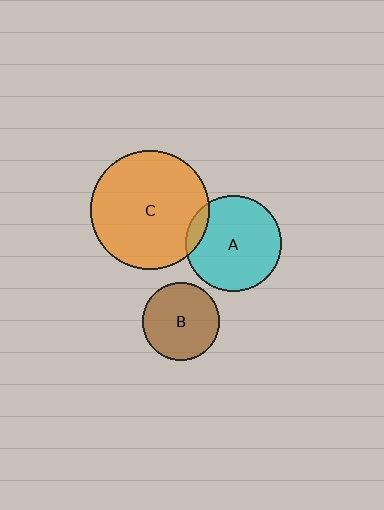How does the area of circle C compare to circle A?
Approximately 1.5 times.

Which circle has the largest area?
Circle C (orange).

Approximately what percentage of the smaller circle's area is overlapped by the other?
Approximately 10%.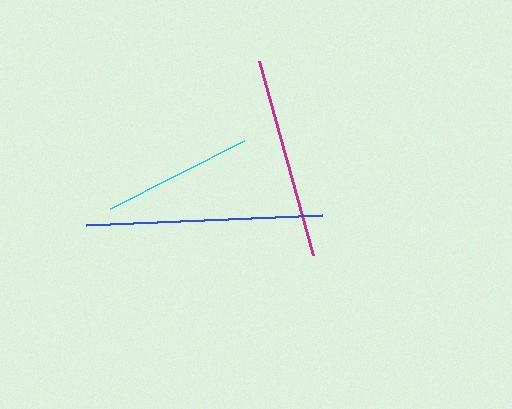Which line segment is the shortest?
The cyan line is the shortest at approximately 150 pixels.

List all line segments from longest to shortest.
From longest to shortest: blue, magenta, cyan.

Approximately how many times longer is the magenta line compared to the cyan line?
The magenta line is approximately 1.3 times the length of the cyan line.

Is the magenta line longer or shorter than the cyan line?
The magenta line is longer than the cyan line.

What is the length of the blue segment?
The blue segment is approximately 236 pixels long.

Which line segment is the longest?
The blue line is the longest at approximately 236 pixels.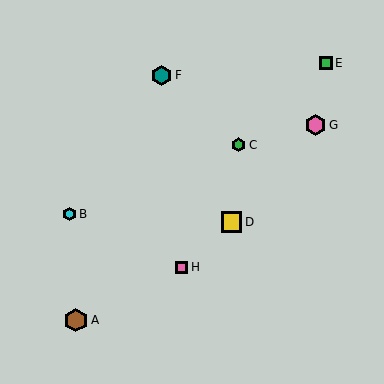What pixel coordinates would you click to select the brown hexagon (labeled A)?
Click at (76, 320) to select the brown hexagon A.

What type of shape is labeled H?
Shape H is a pink square.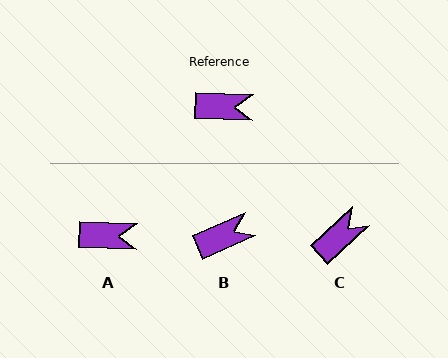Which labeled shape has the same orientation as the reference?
A.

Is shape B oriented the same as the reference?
No, it is off by about 26 degrees.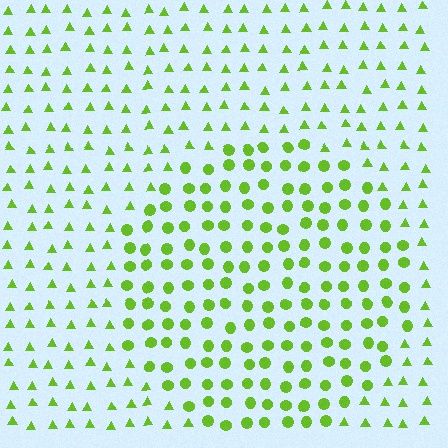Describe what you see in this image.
The image is filled with small lime elements arranged in a uniform grid. A circle-shaped region contains circles, while the surrounding area contains triangles. The boundary is defined purely by the change in element shape.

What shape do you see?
I see a circle.